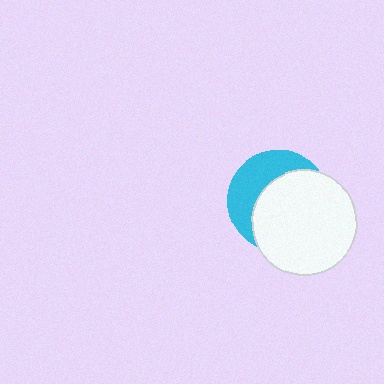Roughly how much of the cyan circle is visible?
A small part of it is visible (roughly 39%).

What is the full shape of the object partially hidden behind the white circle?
The partially hidden object is a cyan circle.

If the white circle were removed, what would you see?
You would see the complete cyan circle.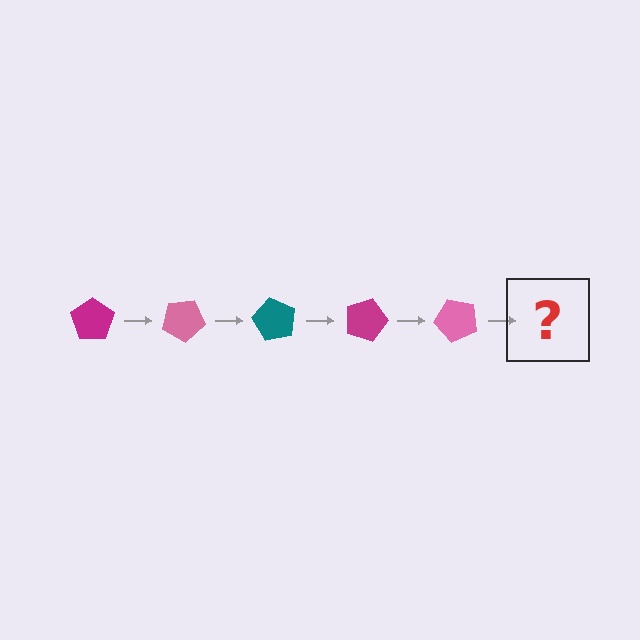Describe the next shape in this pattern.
It should be a teal pentagon, rotated 150 degrees from the start.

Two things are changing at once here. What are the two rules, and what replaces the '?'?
The two rules are that it rotates 30 degrees each step and the color cycles through magenta, pink, and teal. The '?' should be a teal pentagon, rotated 150 degrees from the start.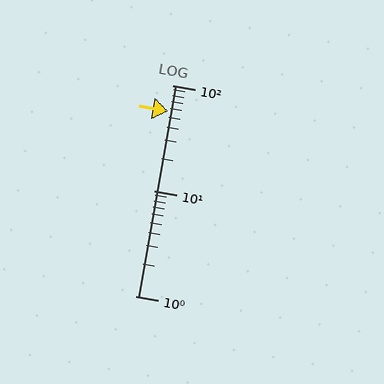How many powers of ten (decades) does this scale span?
The scale spans 2 decades, from 1 to 100.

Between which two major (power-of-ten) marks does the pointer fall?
The pointer is between 10 and 100.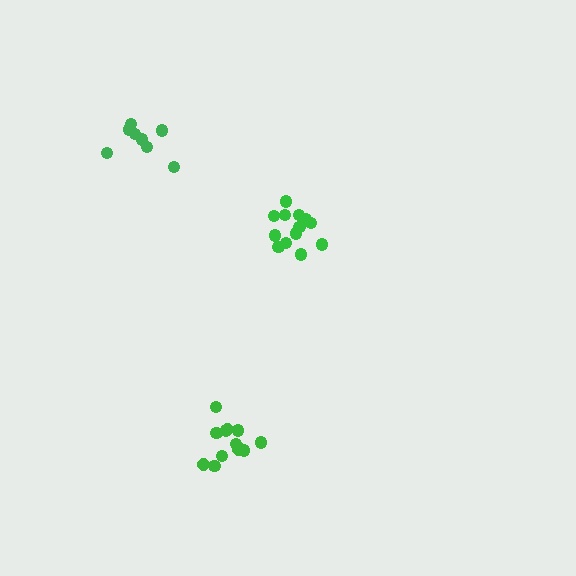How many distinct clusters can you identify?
There are 3 distinct clusters.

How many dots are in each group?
Group 1: 13 dots, Group 2: 13 dots, Group 3: 8 dots (34 total).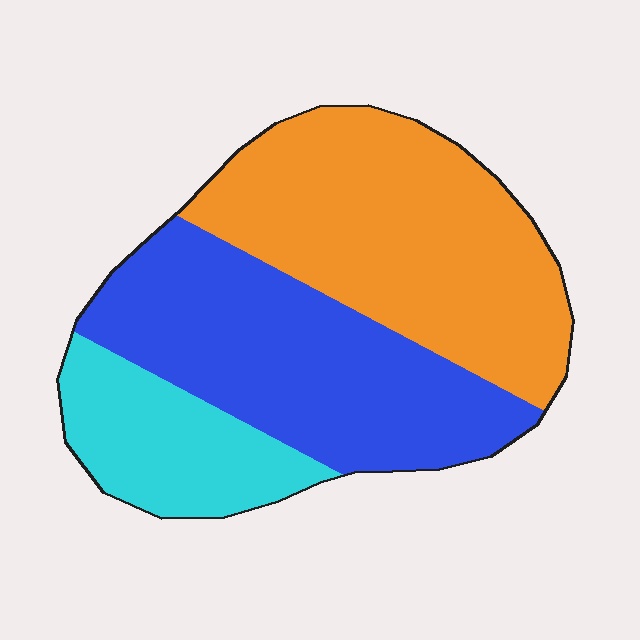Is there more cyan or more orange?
Orange.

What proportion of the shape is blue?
Blue takes up about two fifths (2/5) of the shape.